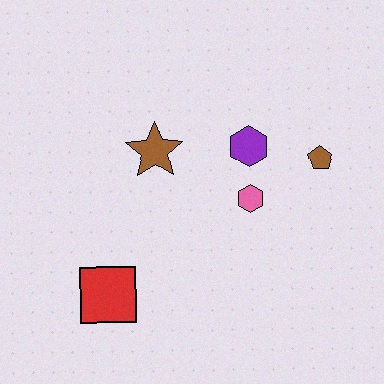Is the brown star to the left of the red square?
No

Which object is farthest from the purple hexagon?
The red square is farthest from the purple hexagon.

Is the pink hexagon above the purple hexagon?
No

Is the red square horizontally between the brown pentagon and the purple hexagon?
No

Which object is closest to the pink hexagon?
The purple hexagon is closest to the pink hexagon.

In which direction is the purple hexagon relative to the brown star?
The purple hexagon is to the right of the brown star.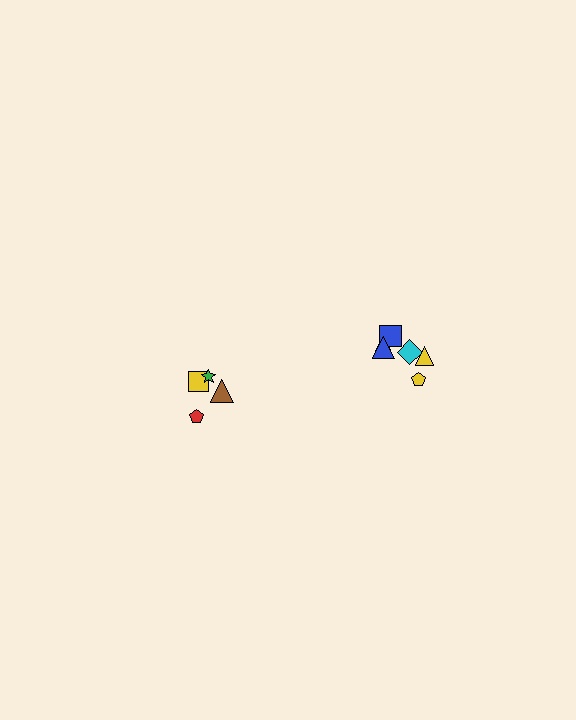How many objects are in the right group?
There are 6 objects.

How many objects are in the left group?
There are 4 objects.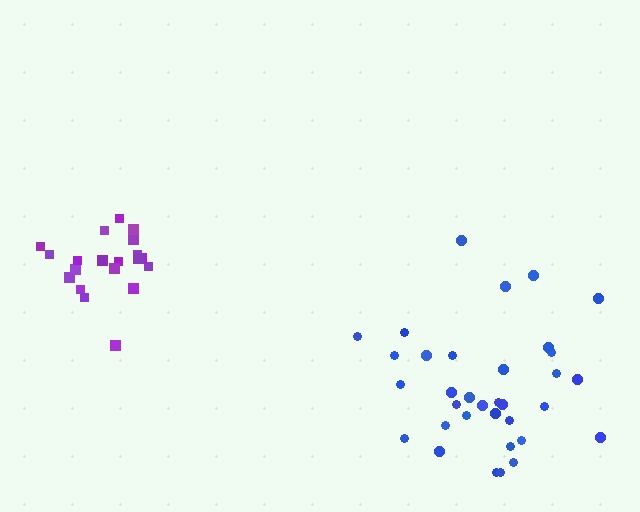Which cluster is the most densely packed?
Purple.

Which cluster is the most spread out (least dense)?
Blue.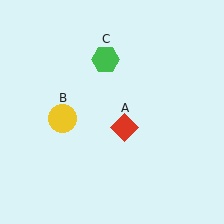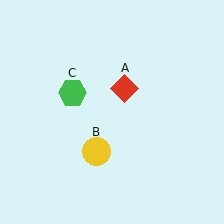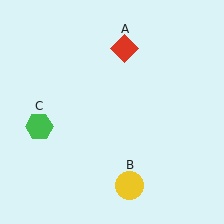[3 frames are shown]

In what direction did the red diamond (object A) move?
The red diamond (object A) moved up.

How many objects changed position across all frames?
3 objects changed position: red diamond (object A), yellow circle (object B), green hexagon (object C).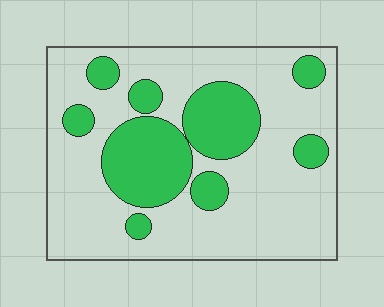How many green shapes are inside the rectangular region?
9.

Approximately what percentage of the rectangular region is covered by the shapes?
Approximately 30%.